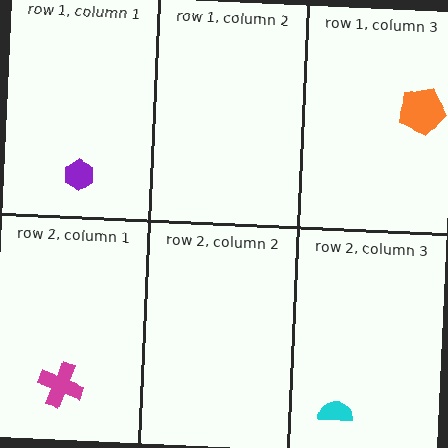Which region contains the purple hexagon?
The row 1, column 1 region.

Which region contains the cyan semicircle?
The row 2, column 3 region.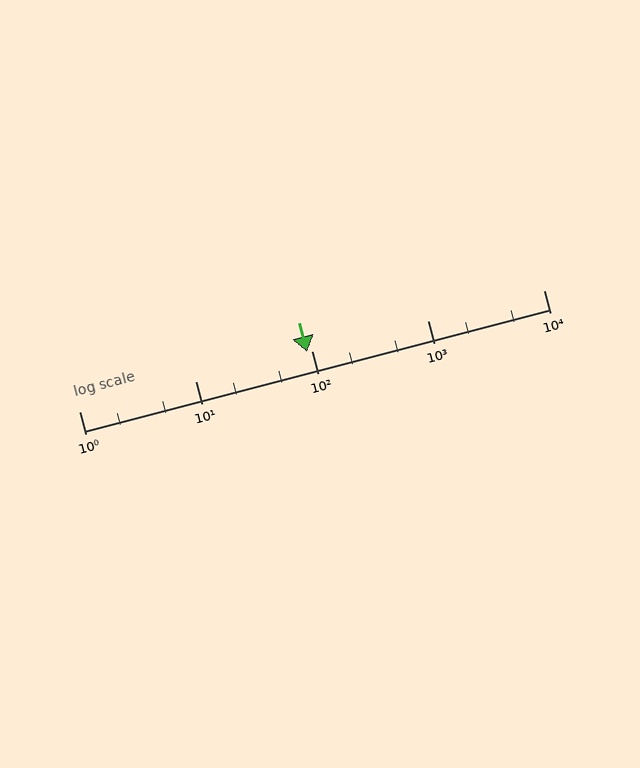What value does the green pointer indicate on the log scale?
The pointer indicates approximately 92.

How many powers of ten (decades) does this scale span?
The scale spans 4 decades, from 1 to 10000.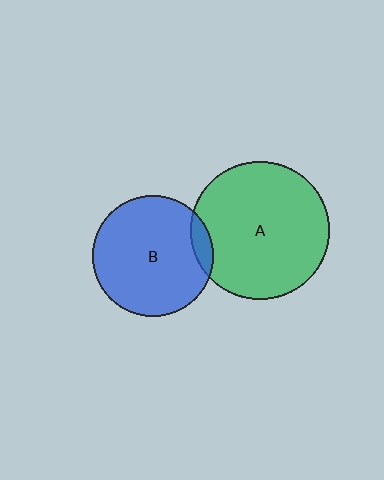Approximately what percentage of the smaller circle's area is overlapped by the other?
Approximately 10%.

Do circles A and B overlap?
Yes.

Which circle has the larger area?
Circle A (green).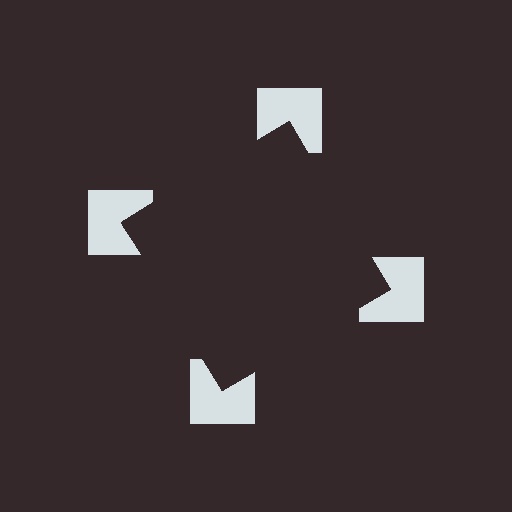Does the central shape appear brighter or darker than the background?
It typically appears slightly darker than the background, even though no actual brightness change is drawn.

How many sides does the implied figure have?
4 sides.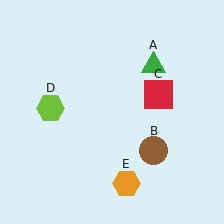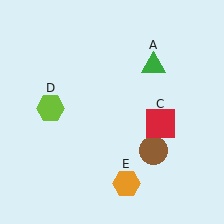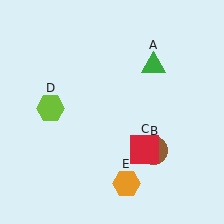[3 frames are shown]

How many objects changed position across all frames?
1 object changed position: red square (object C).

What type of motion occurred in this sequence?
The red square (object C) rotated clockwise around the center of the scene.